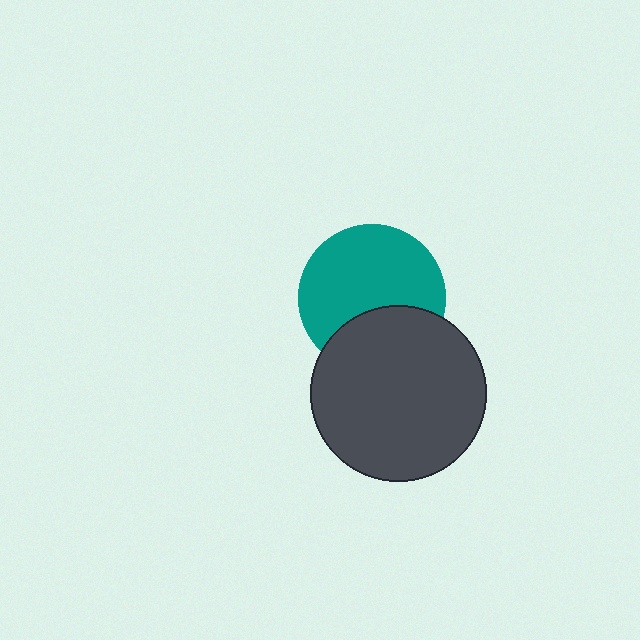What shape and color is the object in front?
The object in front is a dark gray circle.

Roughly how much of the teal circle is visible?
Most of it is visible (roughly 67%).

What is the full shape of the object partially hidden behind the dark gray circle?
The partially hidden object is a teal circle.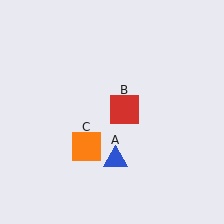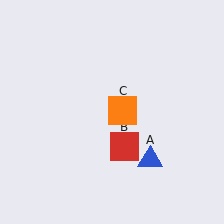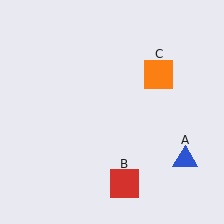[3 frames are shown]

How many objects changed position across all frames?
3 objects changed position: blue triangle (object A), red square (object B), orange square (object C).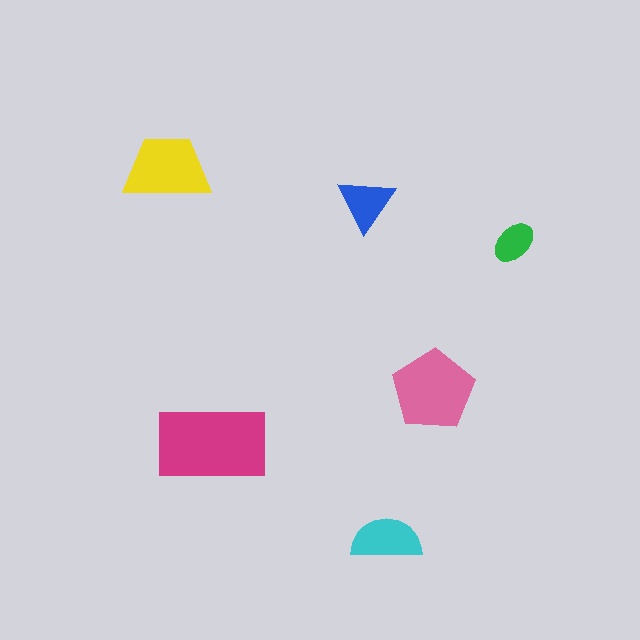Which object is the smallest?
The green ellipse.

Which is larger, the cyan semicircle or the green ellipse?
The cyan semicircle.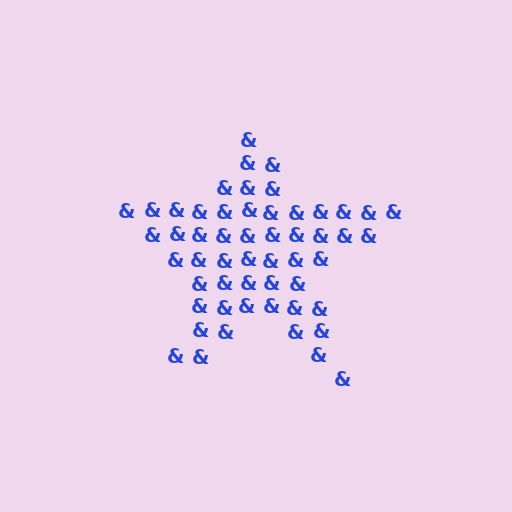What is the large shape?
The large shape is a star.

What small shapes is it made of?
It is made of small ampersands.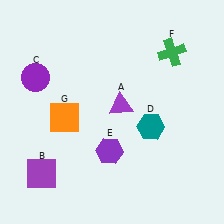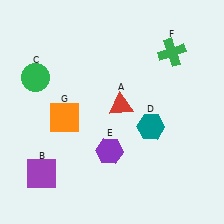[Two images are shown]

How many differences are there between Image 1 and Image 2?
There are 2 differences between the two images.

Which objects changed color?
A changed from purple to red. C changed from purple to green.